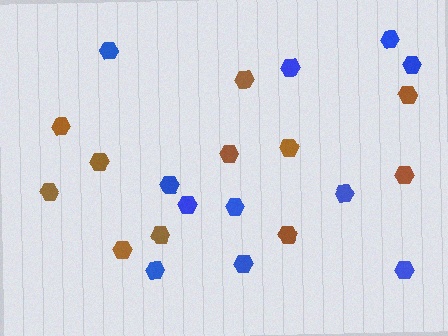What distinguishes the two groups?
There are 2 groups: one group of blue hexagons (11) and one group of brown hexagons (11).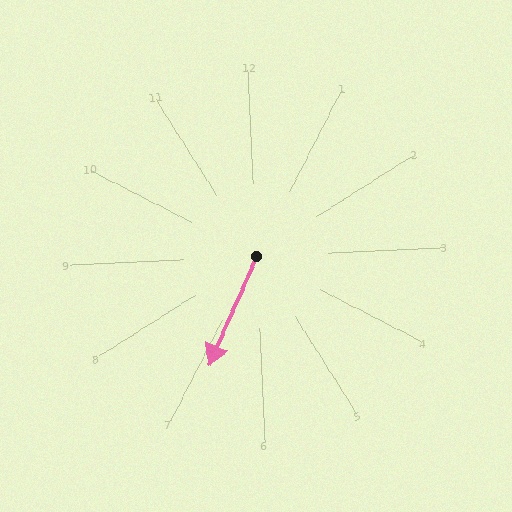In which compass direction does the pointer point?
Southwest.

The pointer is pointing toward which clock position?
Roughly 7 o'clock.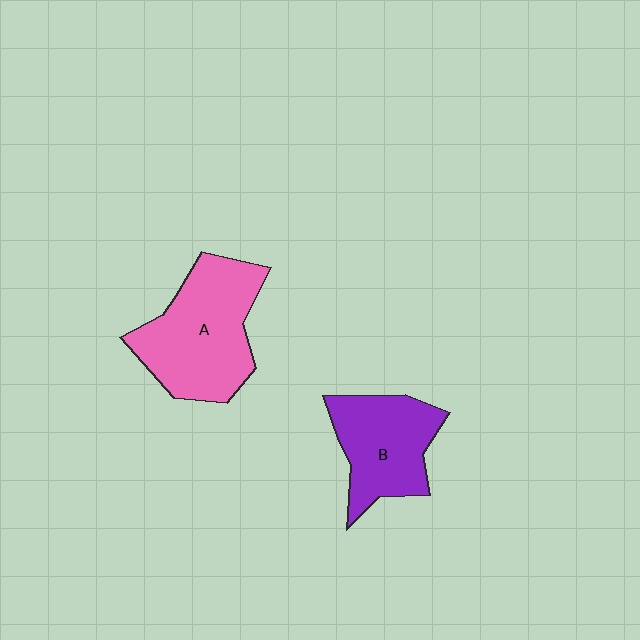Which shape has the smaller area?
Shape B (purple).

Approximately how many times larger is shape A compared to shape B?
Approximately 1.3 times.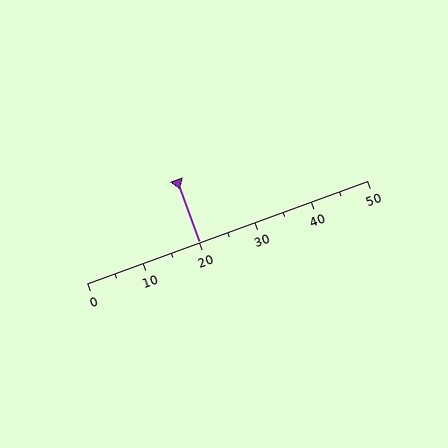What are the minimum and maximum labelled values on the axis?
The axis runs from 0 to 50.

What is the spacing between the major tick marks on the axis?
The major ticks are spaced 10 apart.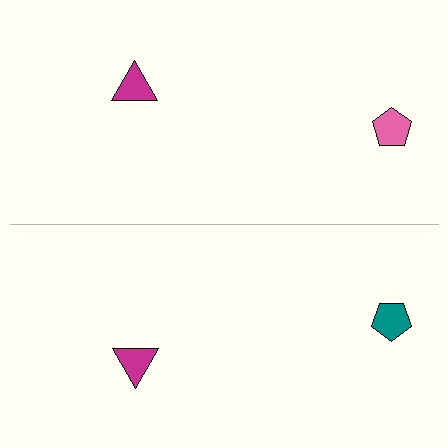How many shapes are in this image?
There are 4 shapes in this image.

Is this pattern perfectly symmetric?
No, the pattern is not perfectly symmetric. The teal pentagon on the bottom side breaks the symmetry — its mirror counterpart is pink.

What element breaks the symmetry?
The teal pentagon on the bottom side breaks the symmetry — its mirror counterpart is pink.